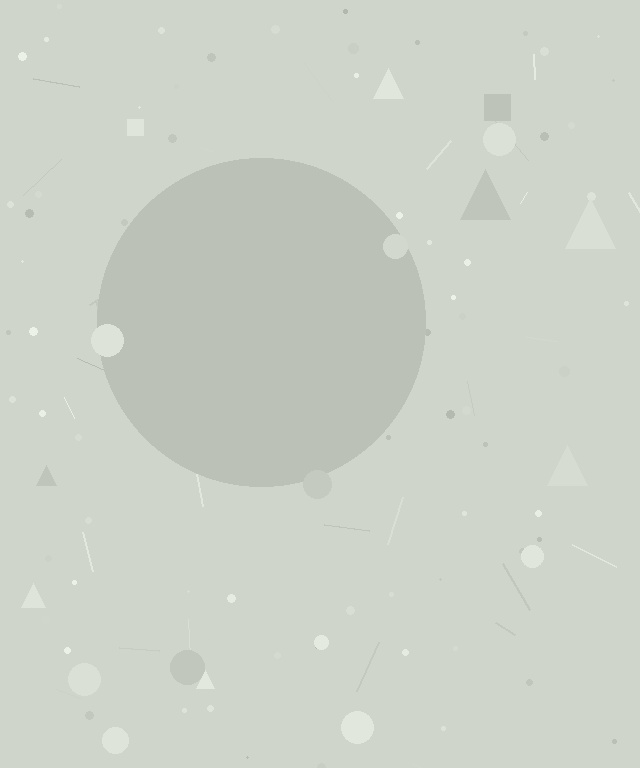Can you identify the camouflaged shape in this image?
The camouflaged shape is a circle.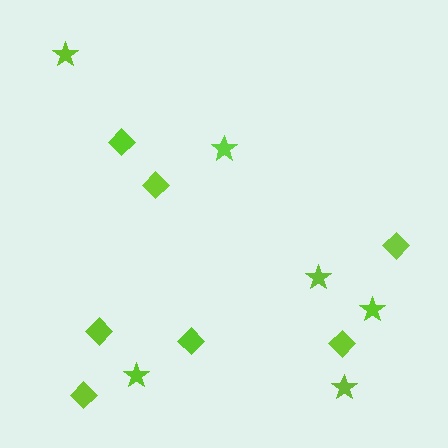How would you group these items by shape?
There are 2 groups: one group of stars (6) and one group of diamonds (7).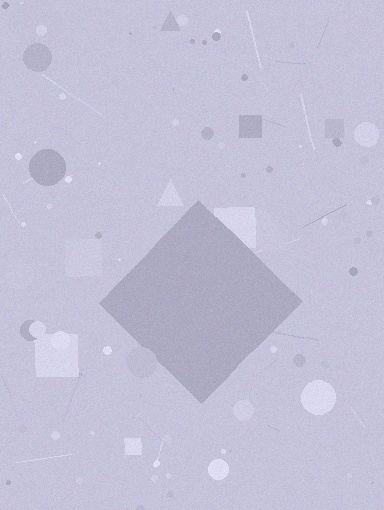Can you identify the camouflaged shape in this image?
The camouflaged shape is a diamond.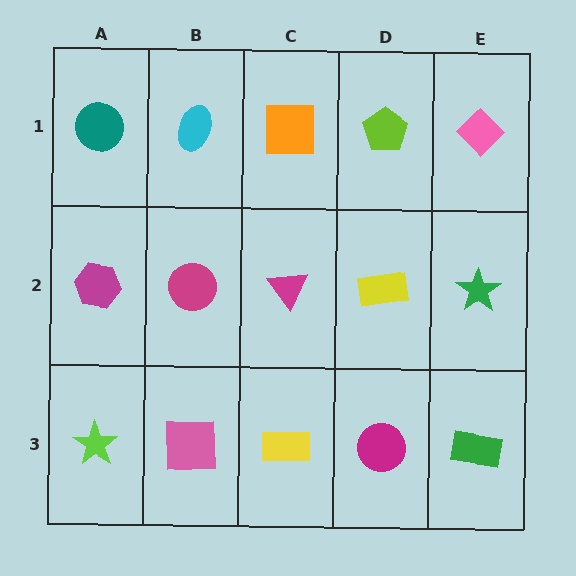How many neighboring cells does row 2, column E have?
3.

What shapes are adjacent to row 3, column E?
A green star (row 2, column E), a magenta circle (row 3, column D).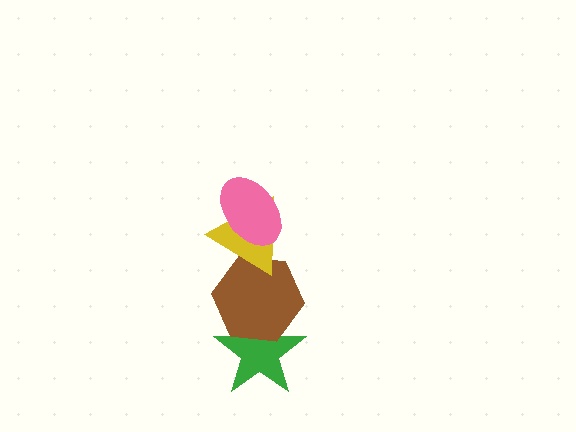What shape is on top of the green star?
The brown hexagon is on top of the green star.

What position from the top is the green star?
The green star is 4th from the top.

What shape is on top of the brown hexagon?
The yellow triangle is on top of the brown hexagon.